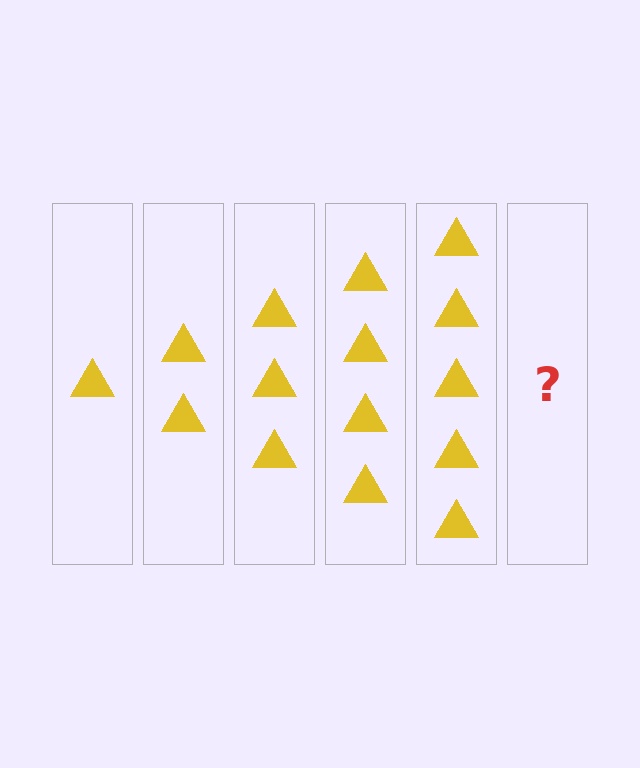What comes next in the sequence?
The next element should be 6 triangles.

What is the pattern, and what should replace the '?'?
The pattern is that each step adds one more triangle. The '?' should be 6 triangles.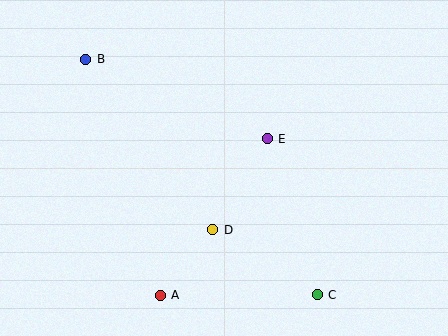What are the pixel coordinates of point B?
Point B is at (86, 59).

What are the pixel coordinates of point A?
Point A is at (160, 295).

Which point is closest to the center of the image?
Point E at (267, 139) is closest to the center.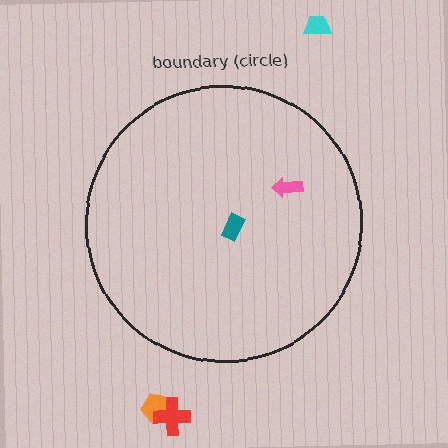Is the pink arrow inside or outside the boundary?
Inside.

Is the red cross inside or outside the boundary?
Outside.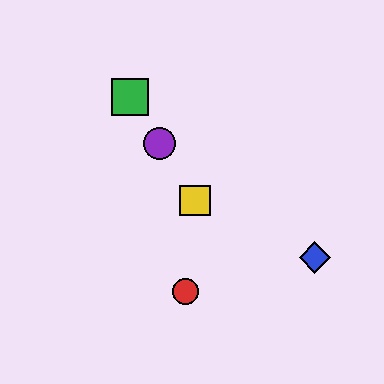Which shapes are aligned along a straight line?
The green square, the yellow square, the purple circle are aligned along a straight line.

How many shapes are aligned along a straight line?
3 shapes (the green square, the yellow square, the purple circle) are aligned along a straight line.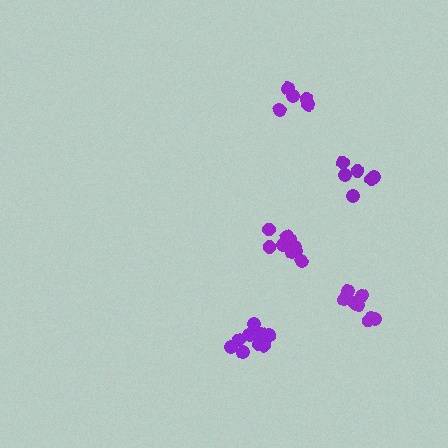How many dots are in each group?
Group 1: 11 dots, Group 2: 5 dots, Group 3: 9 dots, Group 4: 10 dots, Group 5: 6 dots (41 total).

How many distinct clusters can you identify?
There are 5 distinct clusters.